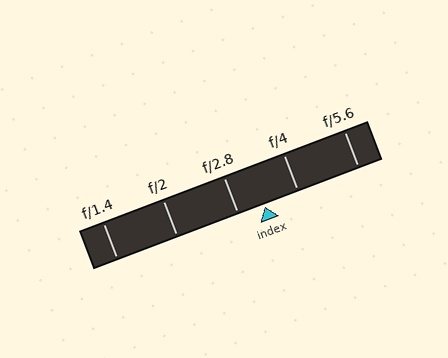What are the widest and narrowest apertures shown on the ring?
The widest aperture shown is f/1.4 and the narrowest is f/5.6.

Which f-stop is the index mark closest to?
The index mark is closest to f/2.8.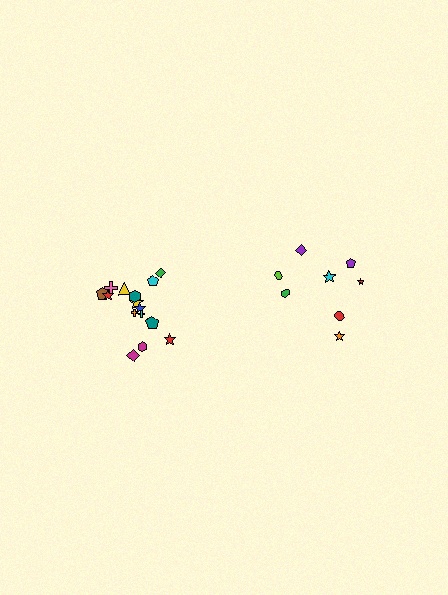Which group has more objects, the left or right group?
The left group.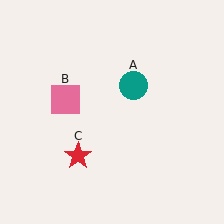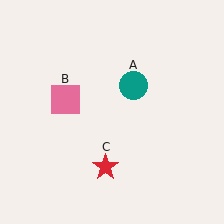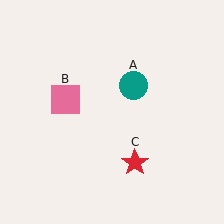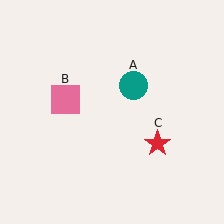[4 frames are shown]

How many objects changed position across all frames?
1 object changed position: red star (object C).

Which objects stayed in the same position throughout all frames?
Teal circle (object A) and pink square (object B) remained stationary.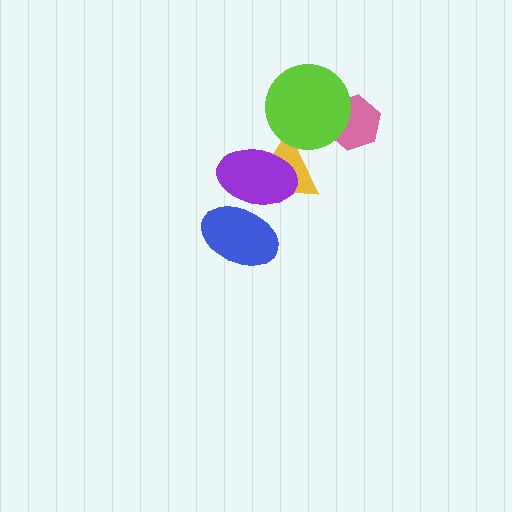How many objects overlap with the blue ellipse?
1 object overlaps with the blue ellipse.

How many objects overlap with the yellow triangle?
2 objects overlap with the yellow triangle.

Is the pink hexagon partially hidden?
Yes, it is partially covered by another shape.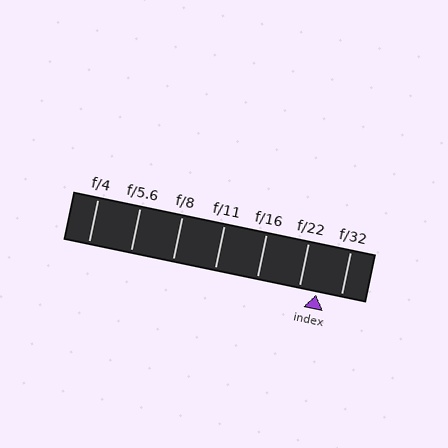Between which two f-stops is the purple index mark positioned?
The index mark is between f/22 and f/32.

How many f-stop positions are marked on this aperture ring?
There are 7 f-stop positions marked.